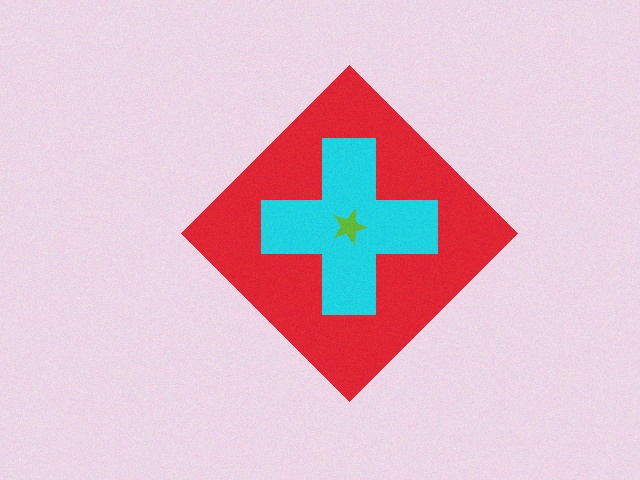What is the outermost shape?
The red diamond.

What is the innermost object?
The lime star.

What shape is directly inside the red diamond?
The cyan cross.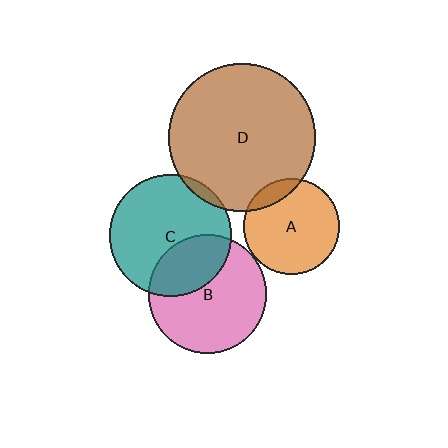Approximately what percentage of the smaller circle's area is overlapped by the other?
Approximately 5%.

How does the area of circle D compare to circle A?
Approximately 2.4 times.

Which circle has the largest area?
Circle D (brown).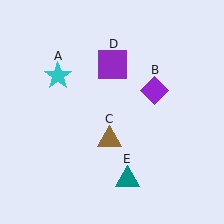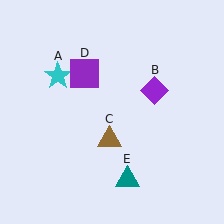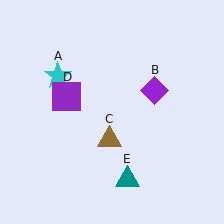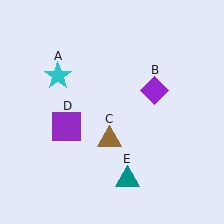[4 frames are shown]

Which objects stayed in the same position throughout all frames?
Cyan star (object A) and purple diamond (object B) and brown triangle (object C) and teal triangle (object E) remained stationary.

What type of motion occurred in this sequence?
The purple square (object D) rotated counterclockwise around the center of the scene.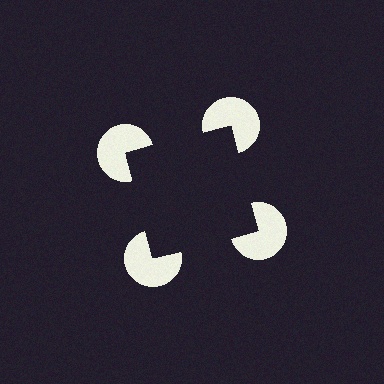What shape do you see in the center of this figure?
An illusory square — its edges are inferred from the aligned wedge cuts in the pac-man discs, not physically drawn.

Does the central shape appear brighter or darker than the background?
It typically appears slightly darker than the background, even though no actual brightness change is drawn.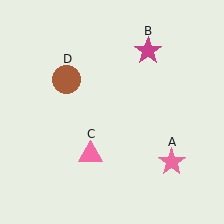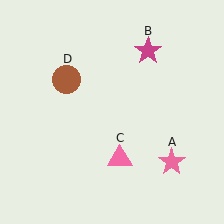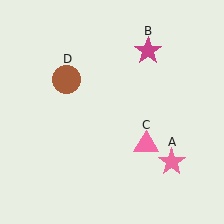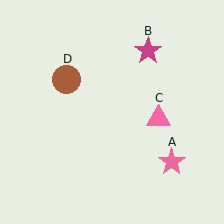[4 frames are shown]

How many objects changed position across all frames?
1 object changed position: pink triangle (object C).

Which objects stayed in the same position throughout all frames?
Pink star (object A) and magenta star (object B) and brown circle (object D) remained stationary.